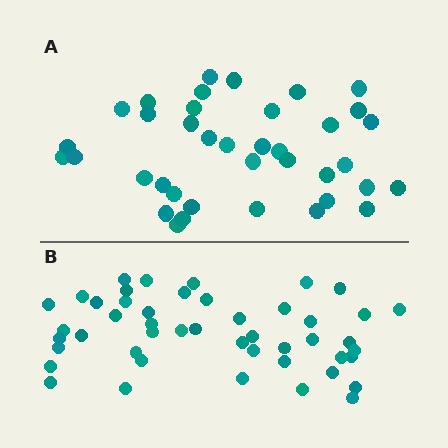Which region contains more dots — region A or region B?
Region B (the bottom region) has more dots.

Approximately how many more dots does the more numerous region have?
Region B has roughly 8 or so more dots than region A.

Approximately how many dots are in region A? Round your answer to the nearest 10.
About 40 dots. (The exact count is 38, which rounds to 40.)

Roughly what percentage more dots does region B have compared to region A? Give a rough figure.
About 25% more.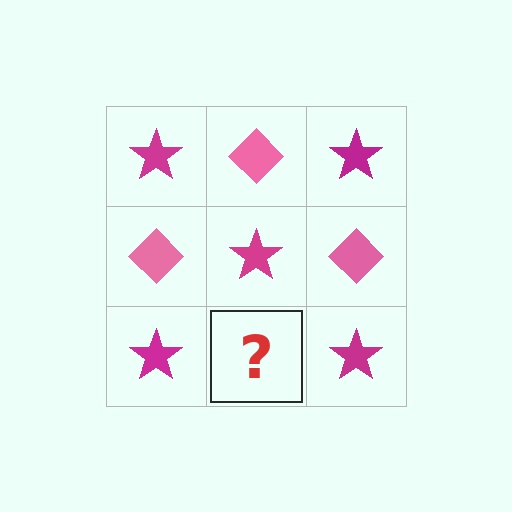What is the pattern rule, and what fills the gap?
The rule is that it alternates magenta star and pink diamond in a checkerboard pattern. The gap should be filled with a pink diamond.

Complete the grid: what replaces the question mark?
The question mark should be replaced with a pink diamond.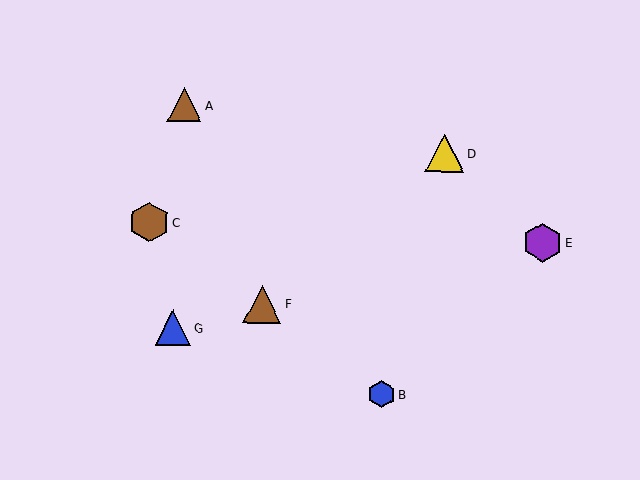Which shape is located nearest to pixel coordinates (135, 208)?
The brown hexagon (labeled C) at (149, 222) is nearest to that location.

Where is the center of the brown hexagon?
The center of the brown hexagon is at (149, 222).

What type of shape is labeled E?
Shape E is a purple hexagon.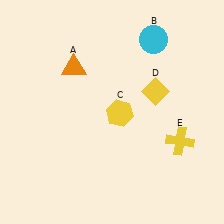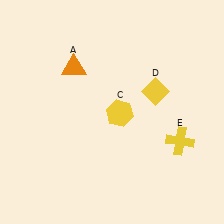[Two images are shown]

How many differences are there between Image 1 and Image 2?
There is 1 difference between the two images.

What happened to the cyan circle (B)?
The cyan circle (B) was removed in Image 2. It was in the top-right area of Image 1.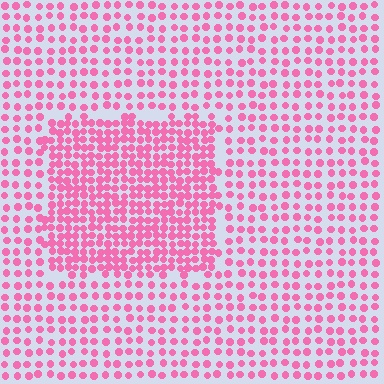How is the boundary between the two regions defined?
The boundary is defined by a change in element density (approximately 2.0x ratio). All elements are the same color, size, and shape.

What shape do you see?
I see a rectangle.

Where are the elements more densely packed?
The elements are more densely packed inside the rectangle boundary.